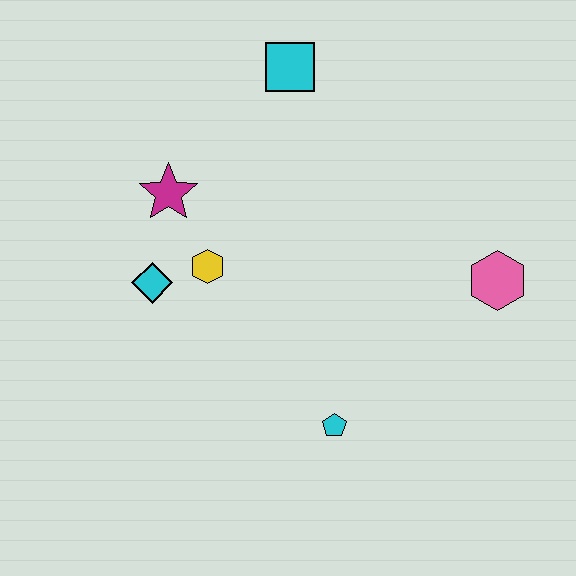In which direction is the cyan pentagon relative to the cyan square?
The cyan pentagon is below the cyan square.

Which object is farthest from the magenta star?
The pink hexagon is farthest from the magenta star.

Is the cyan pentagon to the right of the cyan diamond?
Yes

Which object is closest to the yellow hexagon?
The cyan diamond is closest to the yellow hexagon.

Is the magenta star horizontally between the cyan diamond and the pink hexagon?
Yes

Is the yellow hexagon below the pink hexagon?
No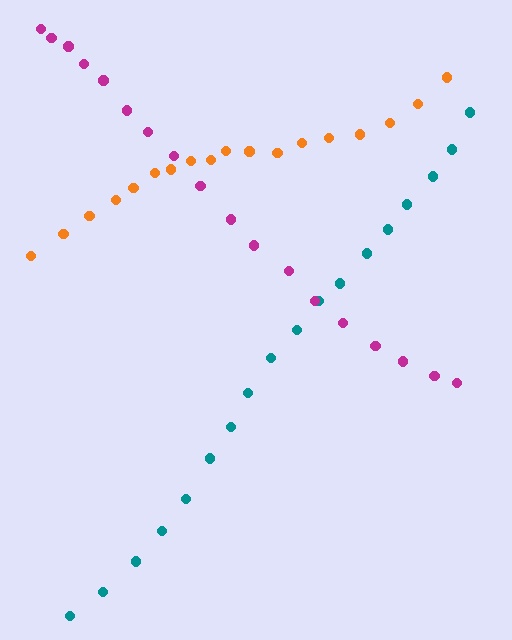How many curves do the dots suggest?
There are 3 distinct paths.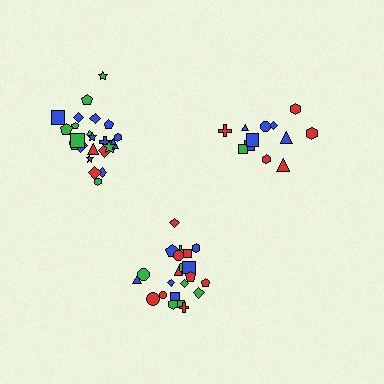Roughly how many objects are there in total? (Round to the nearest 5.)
Roughly 60 objects in total.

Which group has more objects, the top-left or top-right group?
The top-left group.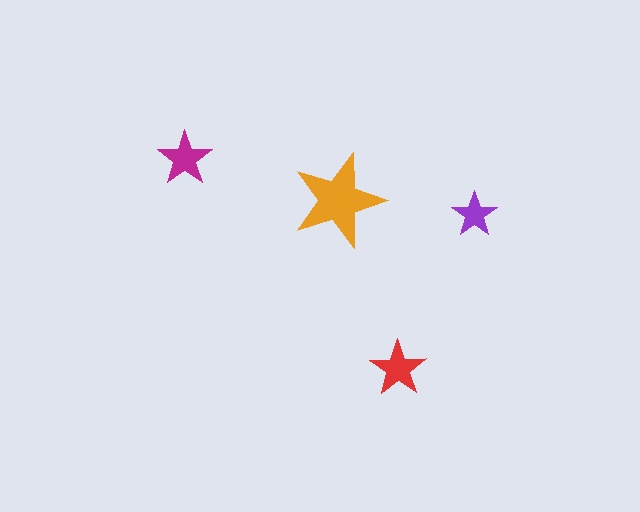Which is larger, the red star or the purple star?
The red one.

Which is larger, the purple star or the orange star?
The orange one.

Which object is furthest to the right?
The purple star is rightmost.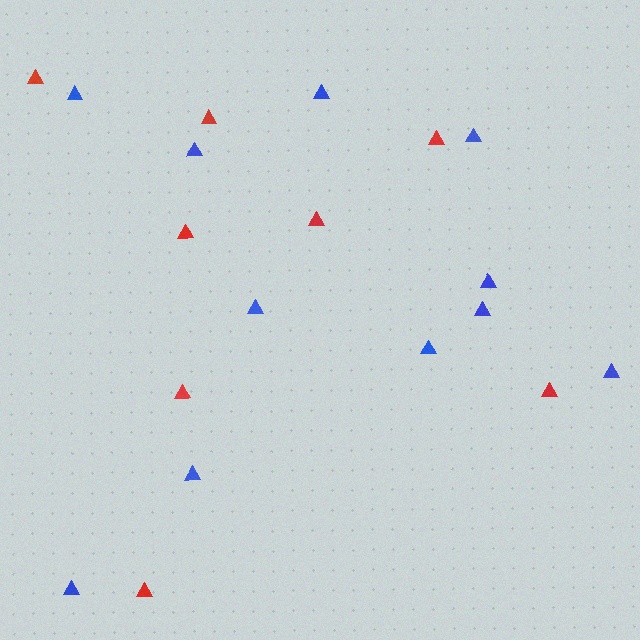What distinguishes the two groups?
There are 2 groups: one group of red triangles (8) and one group of blue triangles (11).